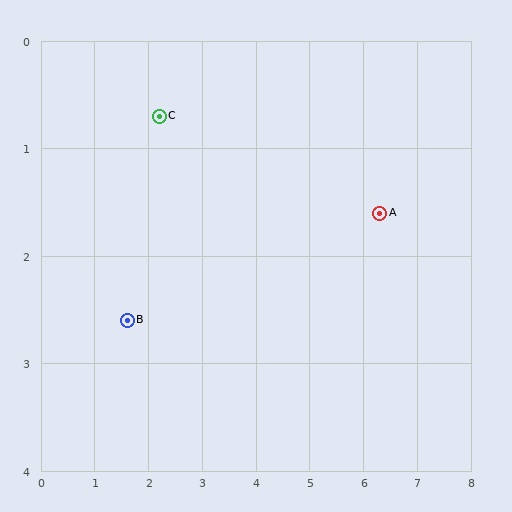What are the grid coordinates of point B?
Point B is at approximately (1.6, 2.6).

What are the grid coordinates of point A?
Point A is at approximately (6.3, 1.6).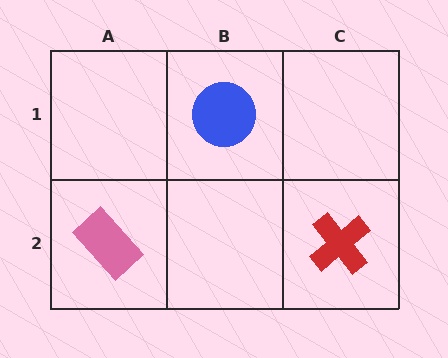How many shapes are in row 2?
2 shapes.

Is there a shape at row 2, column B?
No, that cell is empty.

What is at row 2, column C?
A red cross.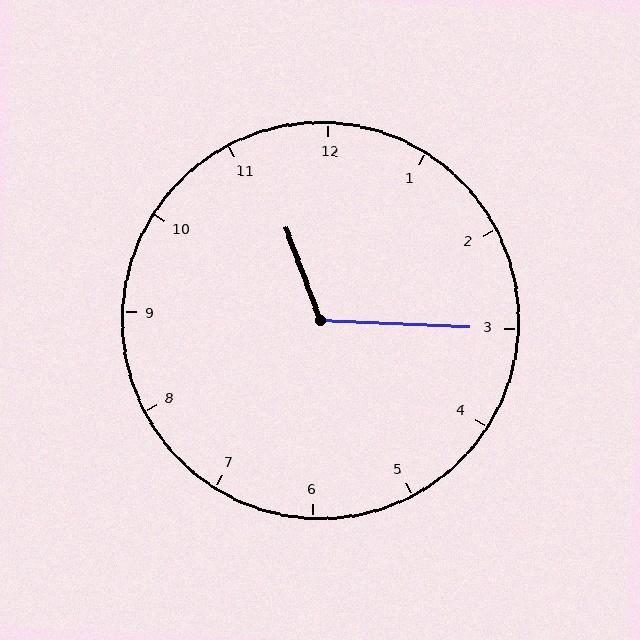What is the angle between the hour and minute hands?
Approximately 112 degrees.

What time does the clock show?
11:15.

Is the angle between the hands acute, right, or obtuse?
It is obtuse.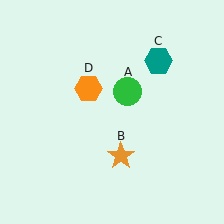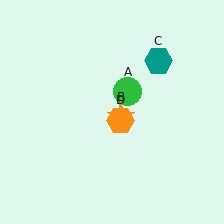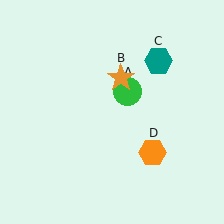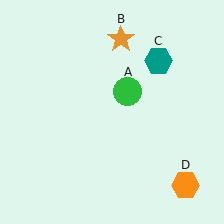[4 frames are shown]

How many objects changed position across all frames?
2 objects changed position: orange star (object B), orange hexagon (object D).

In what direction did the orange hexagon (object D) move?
The orange hexagon (object D) moved down and to the right.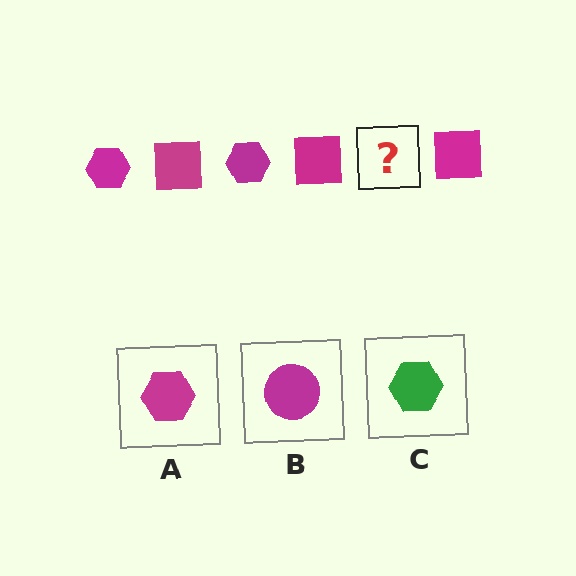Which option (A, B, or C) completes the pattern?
A.